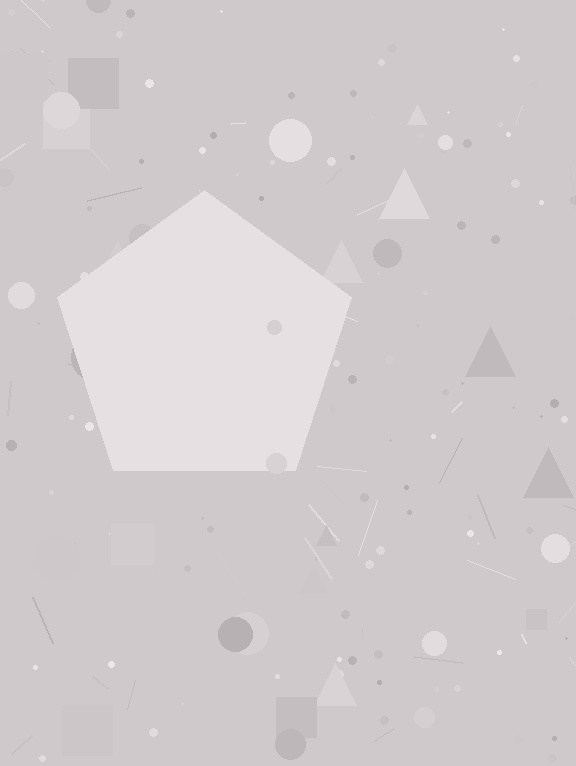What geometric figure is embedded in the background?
A pentagon is embedded in the background.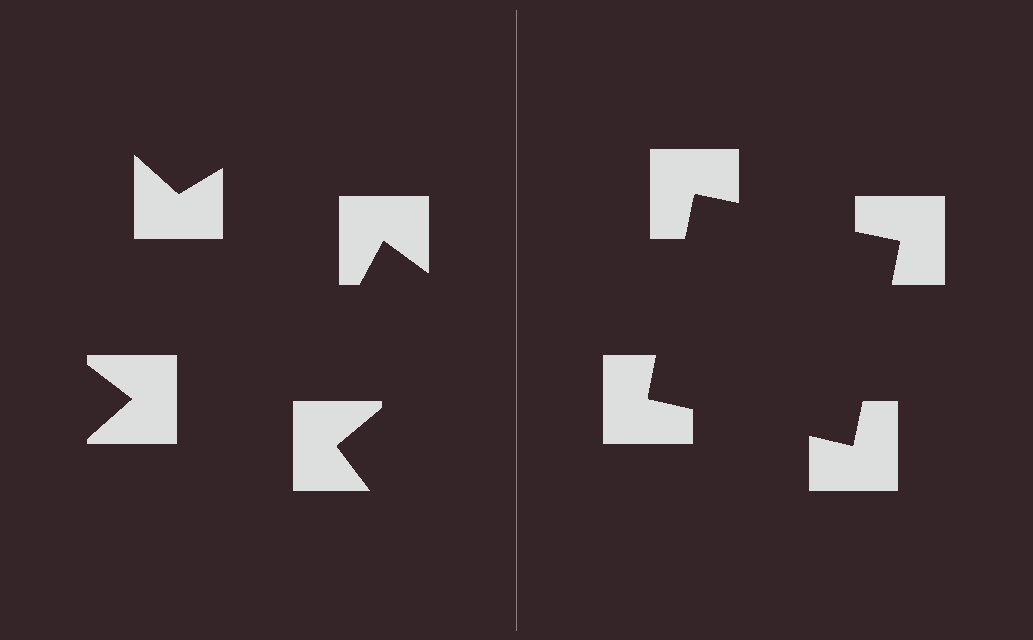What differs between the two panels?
The notched squares are positioned identically on both sides; only the wedge orientations differ. On the right they align to a square; on the left they are misaligned.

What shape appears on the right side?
An illusory square.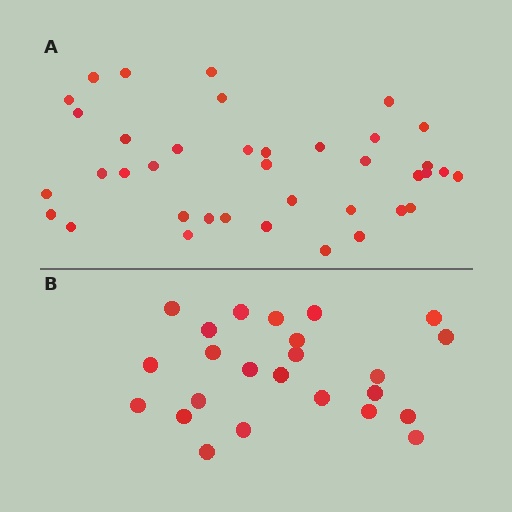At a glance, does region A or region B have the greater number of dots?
Region A (the top region) has more dots.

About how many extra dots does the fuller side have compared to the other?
Region A has approximately 15 more dots than region B.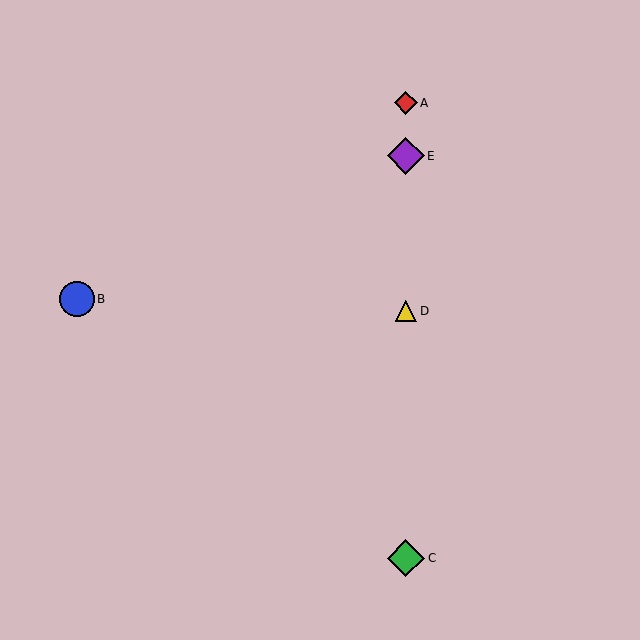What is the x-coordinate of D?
Object D is at x≈406.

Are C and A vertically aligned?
Yes, both are at x≈406.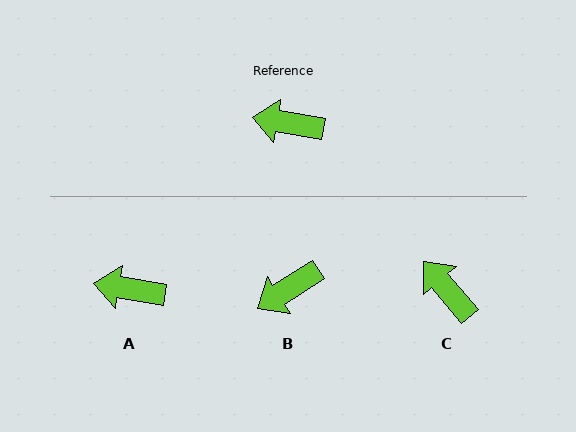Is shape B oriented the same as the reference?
No, it is off by about 43 degrees.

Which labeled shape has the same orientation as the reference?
A.